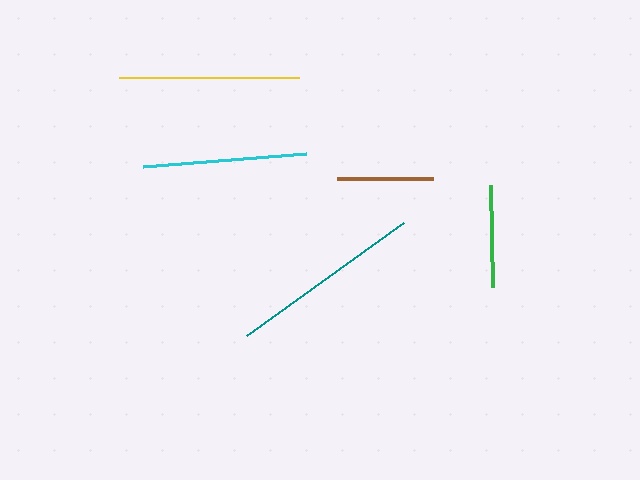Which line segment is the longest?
The teal line is the longest at approximately 193 pixels.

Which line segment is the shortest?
The brown line is the shortest at approximately 96 pixels.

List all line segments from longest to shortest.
From longest to shortest: teal, yellow, cyan, green, brown.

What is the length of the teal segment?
The teal segment is approximately 193 pixels long.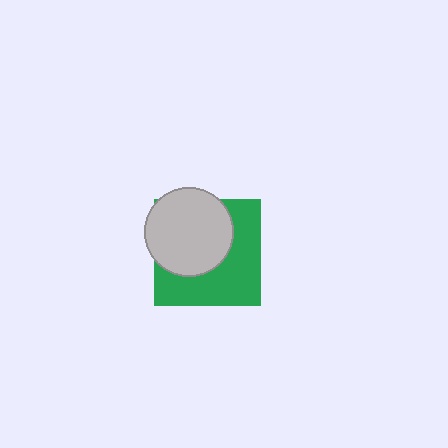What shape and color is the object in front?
The object in front is a light gray circle.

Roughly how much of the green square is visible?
About half of it is visible (roughly 52%).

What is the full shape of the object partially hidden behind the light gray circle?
The partially hidden object is a green square.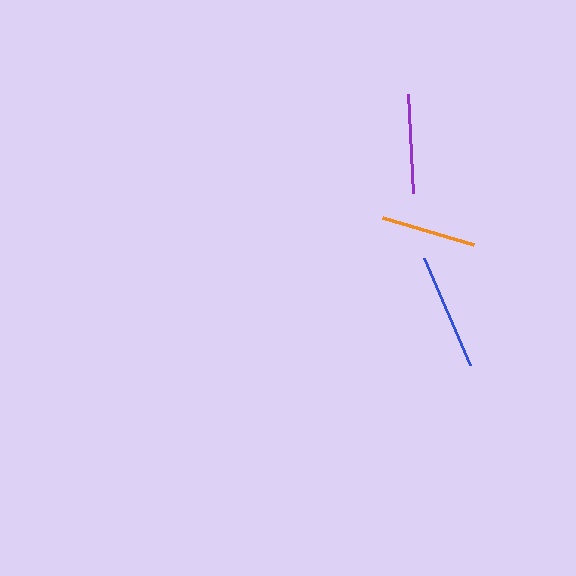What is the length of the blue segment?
The blue segment is approximately 117 pixels long.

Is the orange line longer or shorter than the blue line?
The blue line is longer than the orange line.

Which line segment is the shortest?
The orange line is the shortest at approximately 95 pixels.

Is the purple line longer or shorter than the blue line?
The blue line is longer than the purple line.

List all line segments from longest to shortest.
From longest to shortest: blue, purple, orange.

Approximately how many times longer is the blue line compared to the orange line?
The blue line is approximately 1.2 times the length of the orange line.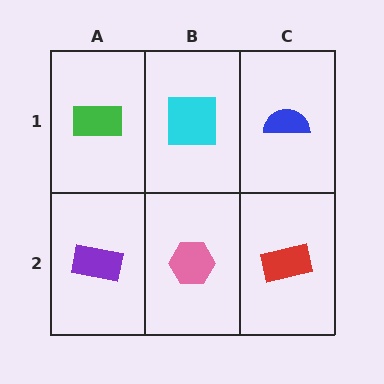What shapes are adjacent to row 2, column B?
A cyan square (row 1, column B), a purple rectangle (row 2, column A), a red rectangle (row 2, column C).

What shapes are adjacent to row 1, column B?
A pink hexagon (row 2, column B), a green rectangle (row 1, column A), a blue semicircle (row 1, column C).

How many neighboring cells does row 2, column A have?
2.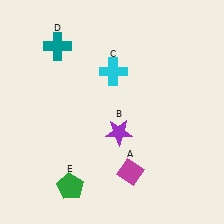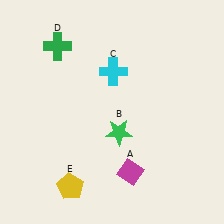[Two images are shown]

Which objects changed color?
B changed from purple to green. D changed from teal to green. E changed from green to yellow.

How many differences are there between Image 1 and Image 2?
There are 3 differences between the two images.